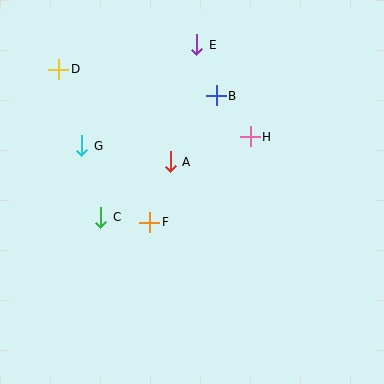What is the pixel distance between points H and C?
The distance between H and C is 170 pixels.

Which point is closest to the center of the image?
Point A at (170, 162) is closest to the center.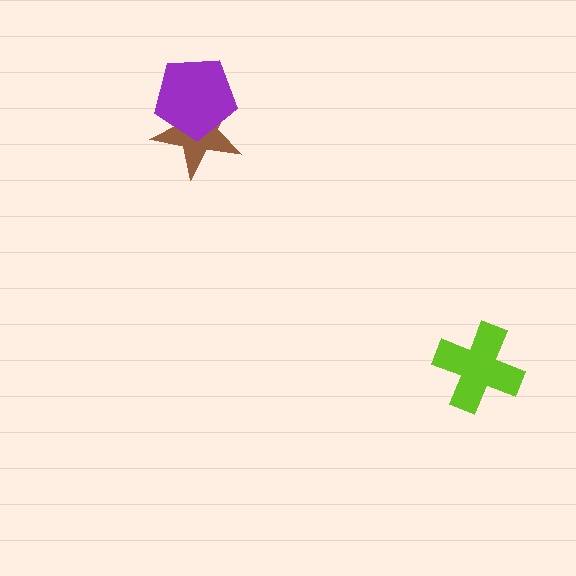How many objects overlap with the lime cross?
0 objects overlap with the lime cross.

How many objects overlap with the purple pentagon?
1 object overlaps with the purple pentagon.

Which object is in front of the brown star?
The purple pentagon is in front of the brown star.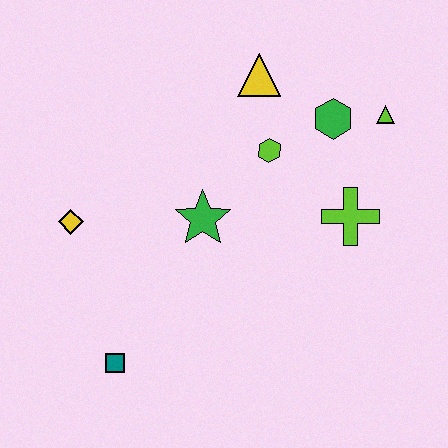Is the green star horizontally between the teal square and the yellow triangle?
Yes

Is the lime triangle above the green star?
Yes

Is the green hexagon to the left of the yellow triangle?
No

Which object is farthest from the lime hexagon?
The teal square is farthest from the lime hexagon.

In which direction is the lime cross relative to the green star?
The lime cross is to the right of the green star.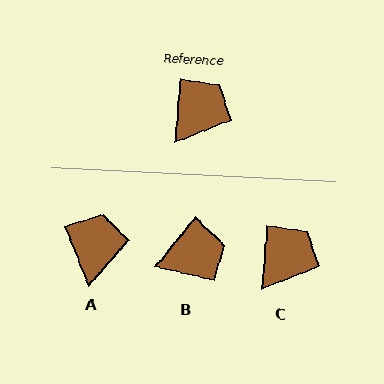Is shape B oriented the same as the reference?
No, it is off by about 35 degrees.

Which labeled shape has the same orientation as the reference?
C.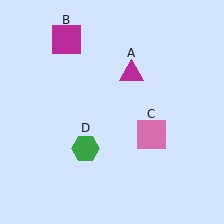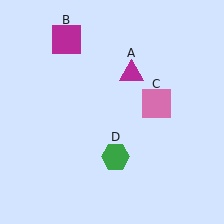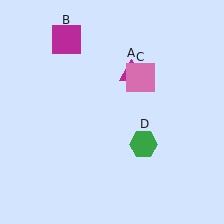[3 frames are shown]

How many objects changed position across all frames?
2 objects changed position: pink square (object C), green hexagon (object D).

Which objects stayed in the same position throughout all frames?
Magenta triangle (object A) and magenta square (object B) remained stationary.